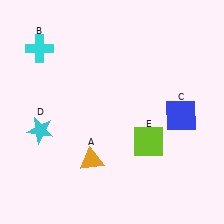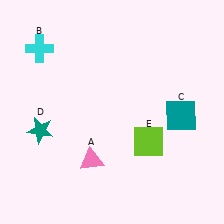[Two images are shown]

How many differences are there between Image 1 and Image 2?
There are 3 differences between the two images.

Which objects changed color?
A changed from orange to pink. C changed from blue to teal. D changed from cyan to teal.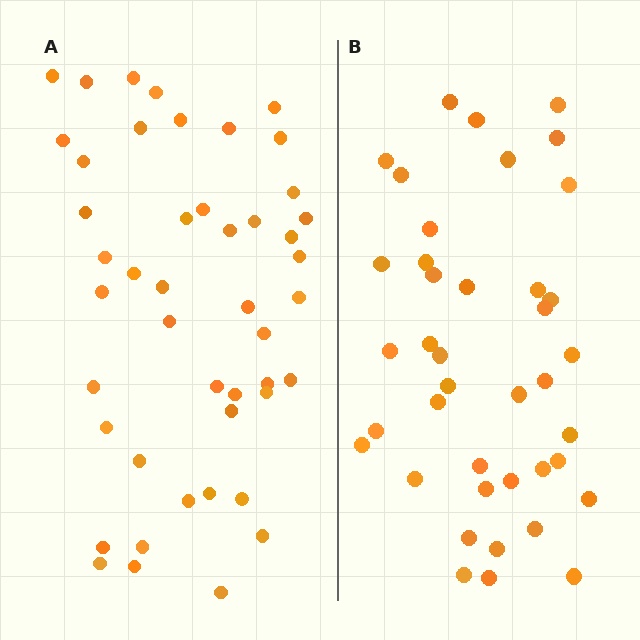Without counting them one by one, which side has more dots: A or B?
Region A (the left region) has more dots.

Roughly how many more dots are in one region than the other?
Region A has about 6 more dots than region B.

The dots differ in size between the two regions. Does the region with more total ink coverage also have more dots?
No. Region B has more total ink coverage because its dots are larger, but region A actually contains more individual dots. Total area can be misleading — the number of items is what matters here.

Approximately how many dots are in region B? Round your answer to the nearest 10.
About 40 dots.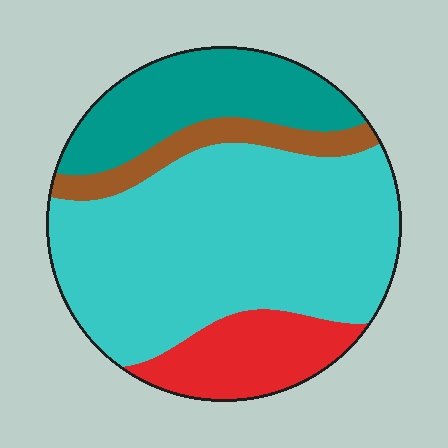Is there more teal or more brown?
Teal.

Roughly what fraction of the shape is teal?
Teal takes up about one fifth (1/5) of the shape.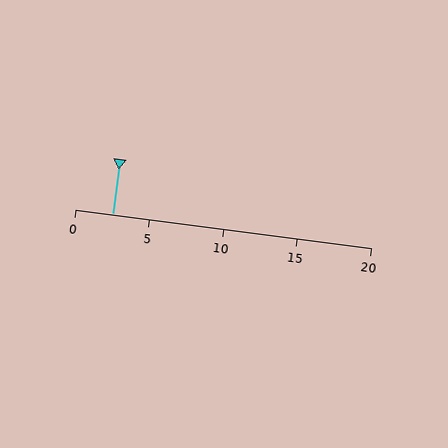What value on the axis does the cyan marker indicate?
The marker indicates approximately 2.5.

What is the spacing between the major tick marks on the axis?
The major ticks are spaced 5 apart.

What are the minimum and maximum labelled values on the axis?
The axis runs from 0 to 20.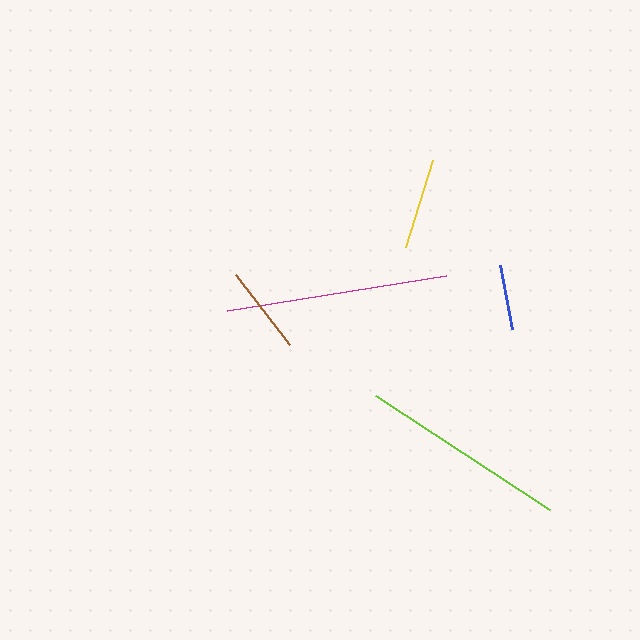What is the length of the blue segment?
The blue segment is approximately 65 pixels long.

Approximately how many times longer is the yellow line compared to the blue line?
The yellow line is approximately 1.4 times the length of the blue line.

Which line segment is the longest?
The magenta line is the longest at approximately 222 pixels.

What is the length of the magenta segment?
The magenta segment is approximately 222 pixels long.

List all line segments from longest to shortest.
From longest to shortest: magenta, lime, yellow, brown, blue.